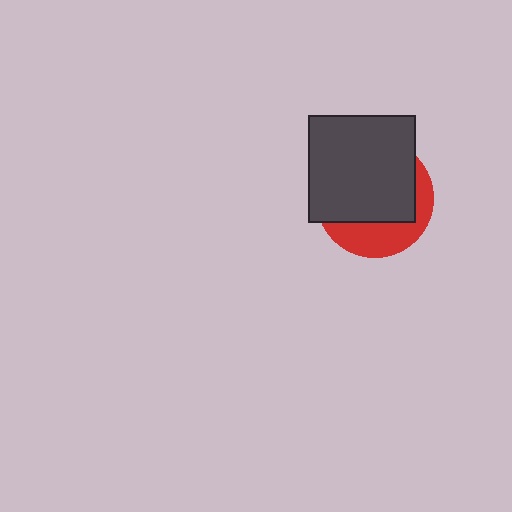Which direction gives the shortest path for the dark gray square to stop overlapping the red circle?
Moving up gives the shortest separation.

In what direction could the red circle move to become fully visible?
The red circle could move down. That would shift it out from behind the dark gray square entirely.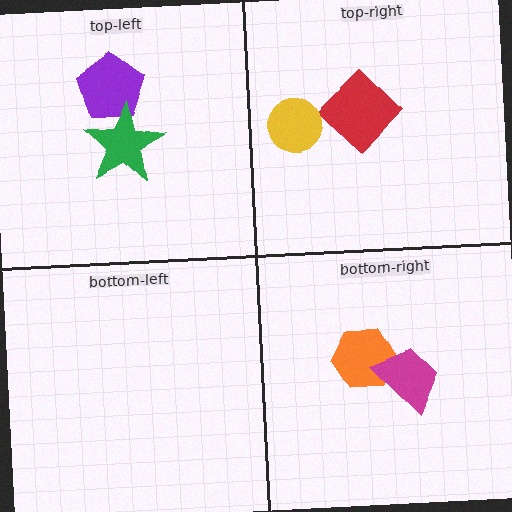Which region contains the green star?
The top-left region.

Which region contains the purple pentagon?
The top-left region.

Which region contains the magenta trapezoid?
The bottom-right region.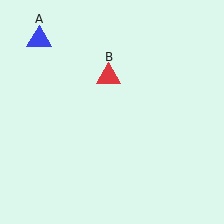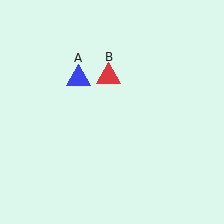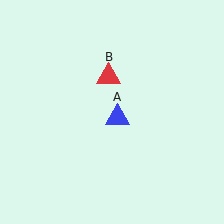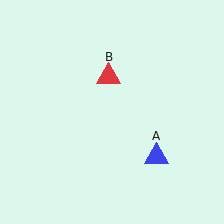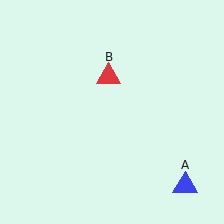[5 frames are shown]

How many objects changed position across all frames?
1 object changed position: blue triangle (object A).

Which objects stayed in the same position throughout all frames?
Red triangle (object B) remained stationary.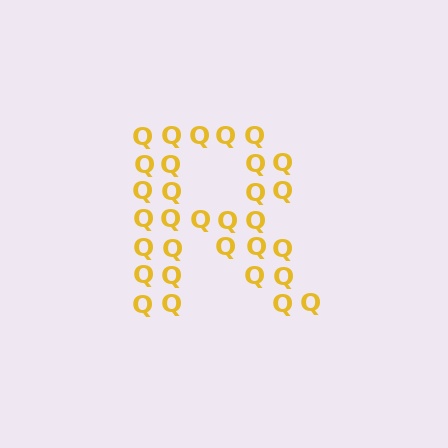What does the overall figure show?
The overall figure shows the letter R.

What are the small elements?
The small elements are letter Q's.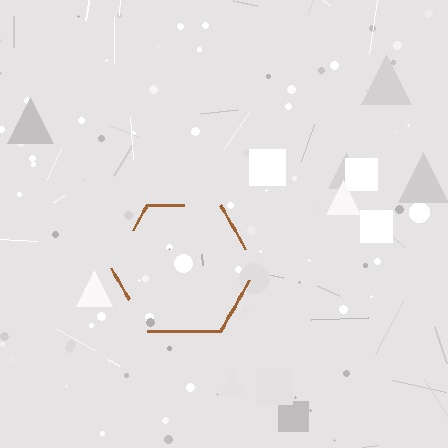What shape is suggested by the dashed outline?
The dashed outline suggests a hexagon.